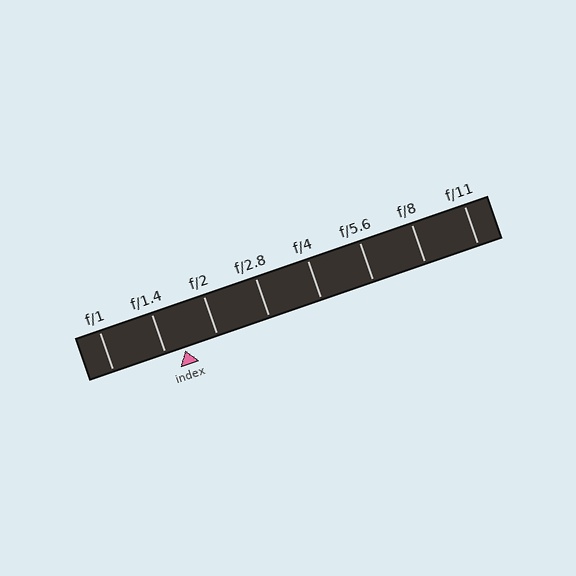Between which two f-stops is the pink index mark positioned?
The index mark is between f/1.4 and f/2.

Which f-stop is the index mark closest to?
The index mark is closest to f/1.4.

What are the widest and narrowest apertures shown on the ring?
The widest aperture shown is f/1 and the narrowest is f/11.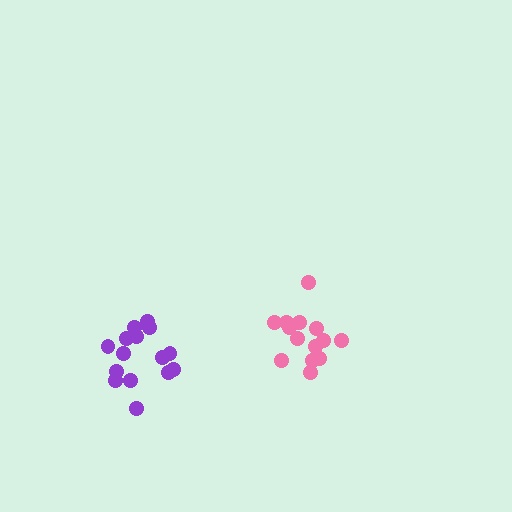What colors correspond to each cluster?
The clusters are colored: pink, purple.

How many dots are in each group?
Group 1: 14 dots, Group 2: 15 dots (29 total).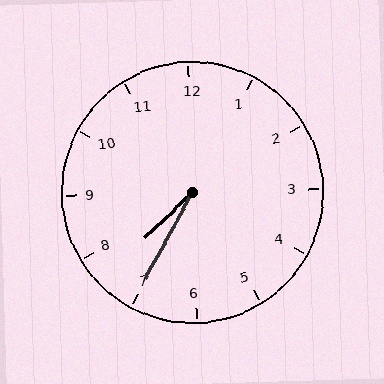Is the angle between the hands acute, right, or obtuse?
It is acute.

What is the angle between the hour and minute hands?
Approximately 18 degrees.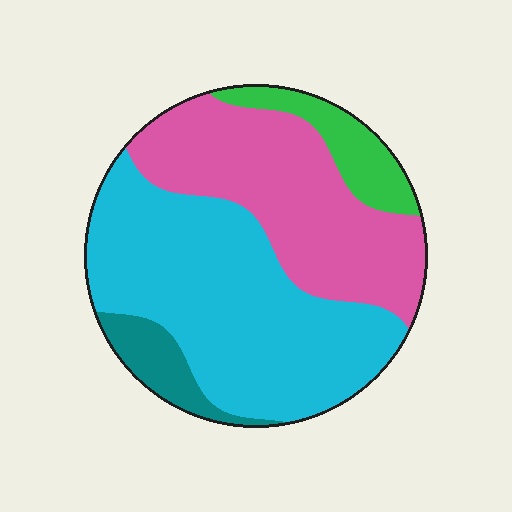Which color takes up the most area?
Cyan, at roughly 50%.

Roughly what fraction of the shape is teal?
Teal takes up about one tenth (1/10) of the shape.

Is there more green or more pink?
Pink.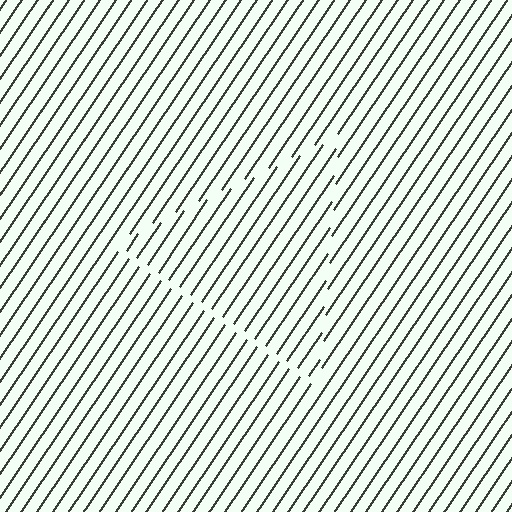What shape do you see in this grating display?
An illusory triangle. The interior of the shape contains the same grating, shifted by half a period — the contour is defined by the phase discontinuity where line-ends from the inner and outer gratings abut.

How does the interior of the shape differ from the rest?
The interior of the shape contains the same grating, shifted by half a period — the contour is defined by the phase discontinuity where line-ends from the inner and outer gratings abut.